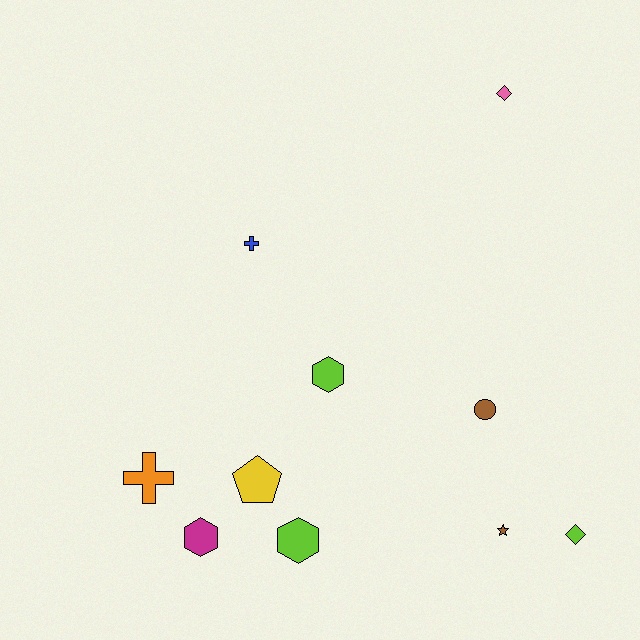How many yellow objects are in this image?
There is 1 yellow object.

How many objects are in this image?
There are 10 objects.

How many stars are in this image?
There is 1 star.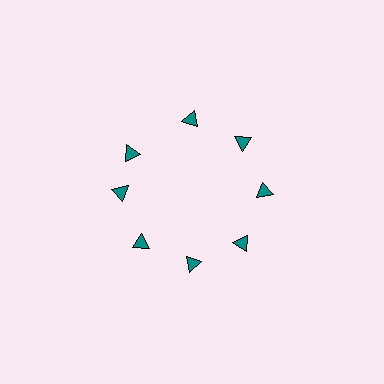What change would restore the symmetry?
The symmetry would be restored by rotating it back into even spacing with its neighbors so that all 8 triangles sit at equal angles and equal distance from the center.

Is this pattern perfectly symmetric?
No. The 8 teal triangles are arranged in a ring, but one element near the 10 o'clock position is rotated out of alignment along the ring, breaking the 8-fold rotational symmetry.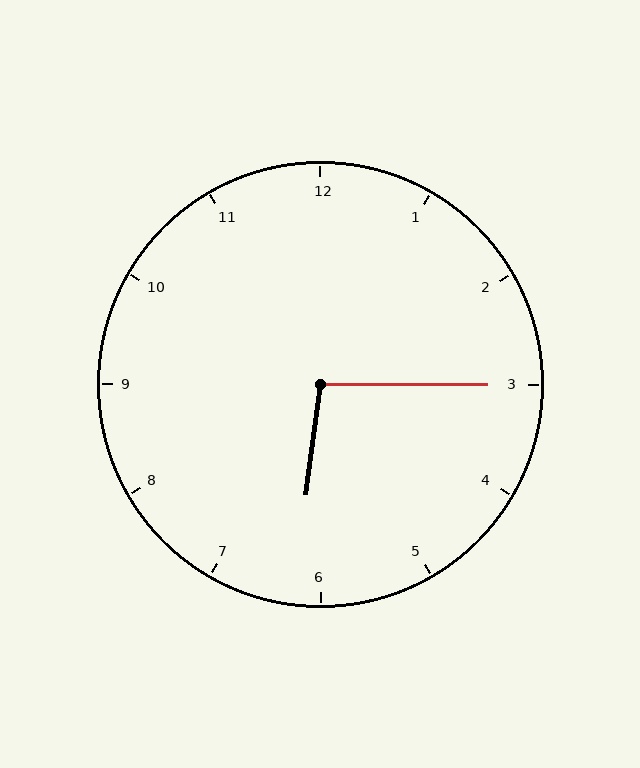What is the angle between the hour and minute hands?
Approximately 98 degrees.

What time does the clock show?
6:15.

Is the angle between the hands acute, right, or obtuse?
It is obtuse.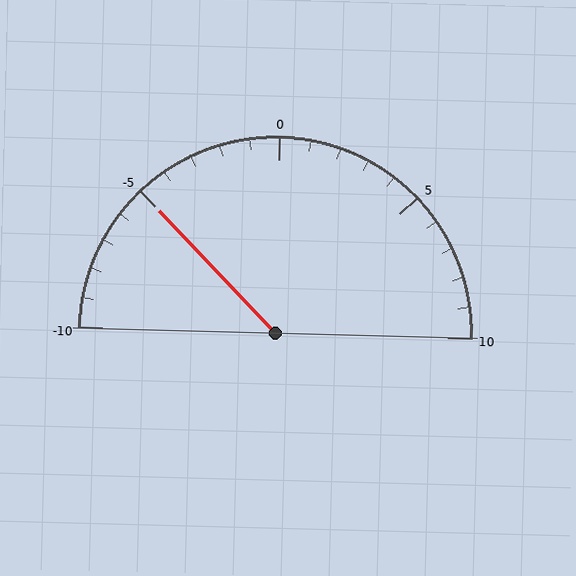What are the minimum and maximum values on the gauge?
The gauge ranges from -10 to 10.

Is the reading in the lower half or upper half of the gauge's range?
The reading is in the lower half of the range (-10 to 10).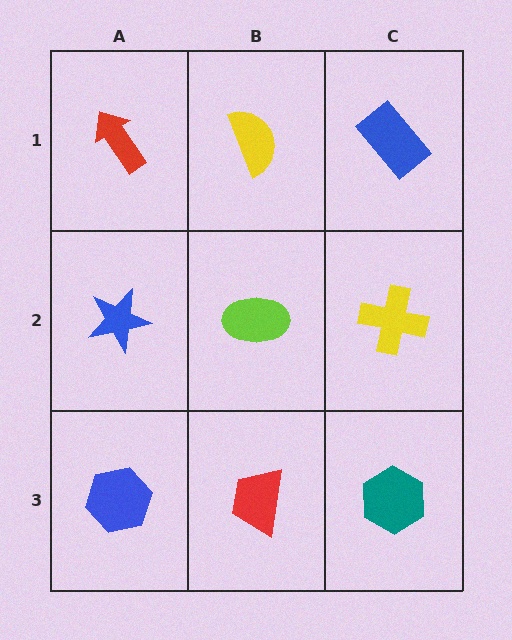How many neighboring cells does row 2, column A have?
3.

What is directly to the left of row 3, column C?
A red trapezoid.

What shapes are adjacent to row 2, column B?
A yellow semicircle (row 1, column B), a red trapezoid (row 3, column B), a blue star (row 2, column A), a yellow cross (row 2, column C).